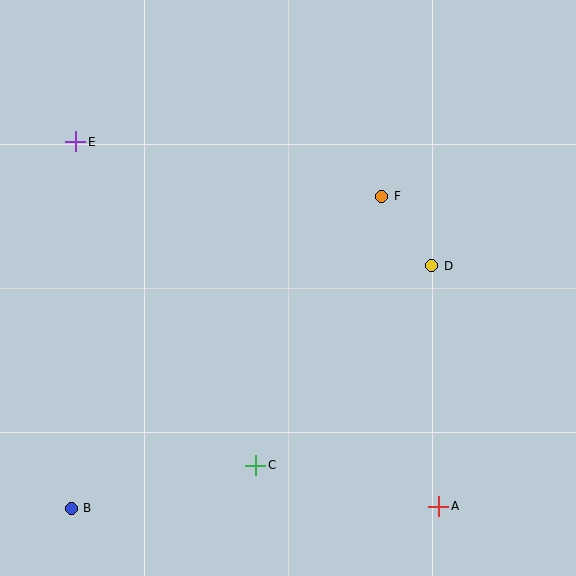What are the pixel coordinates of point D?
Point D is at (432, 266).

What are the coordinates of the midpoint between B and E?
The midpoint between B and E is at (74, 325).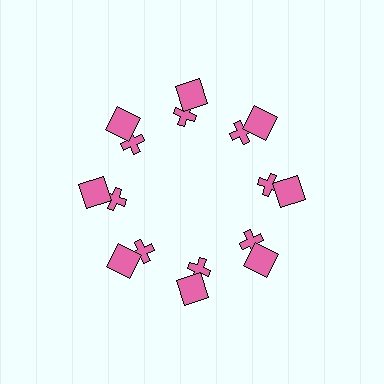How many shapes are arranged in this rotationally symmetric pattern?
There are 16 shapes, arranged in 8 groups of 2.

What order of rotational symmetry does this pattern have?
This pattern has 8-fold rotational symmetry.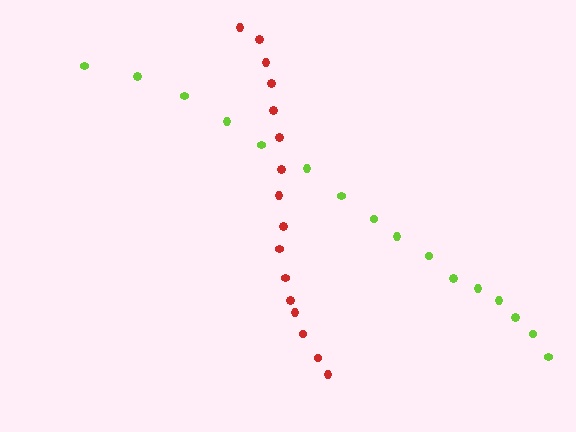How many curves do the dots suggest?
There are 2 distinct paths.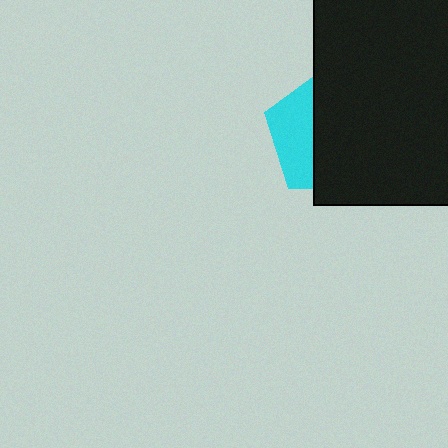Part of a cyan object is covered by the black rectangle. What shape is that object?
It is a pentagon.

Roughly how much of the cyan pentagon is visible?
A small part of it is visible (roughly 34%).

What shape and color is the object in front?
The object in front is a black rectangle.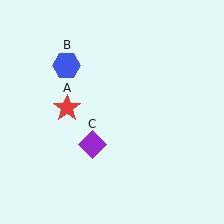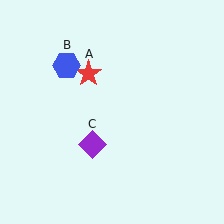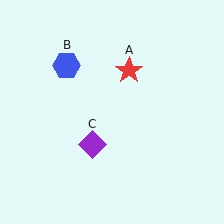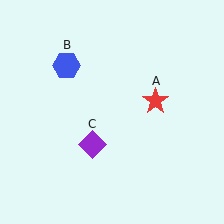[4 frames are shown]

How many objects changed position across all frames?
1 object changed position: red star (object A).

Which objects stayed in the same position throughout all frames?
Blue hexagon (object B) and purple diamond (object C) remained stationary.